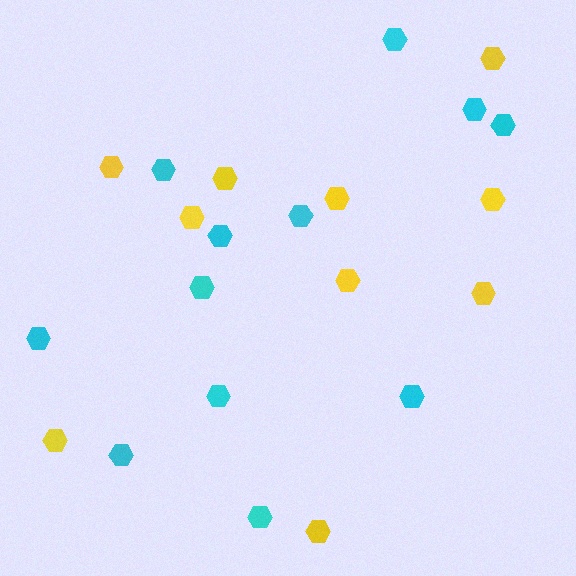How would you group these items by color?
There are 2 groups: one group of cyan hexagons (12) and one group of yellow hexagons (10).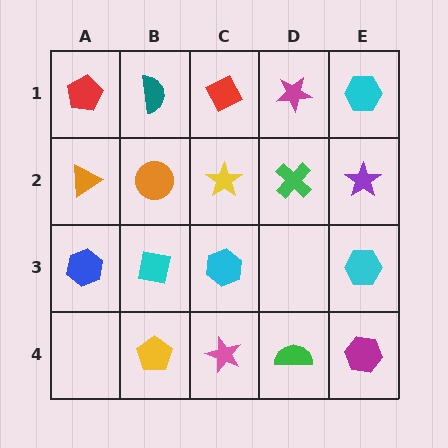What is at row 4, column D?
A green semicircle.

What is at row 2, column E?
A purple star.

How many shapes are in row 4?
4 shapes.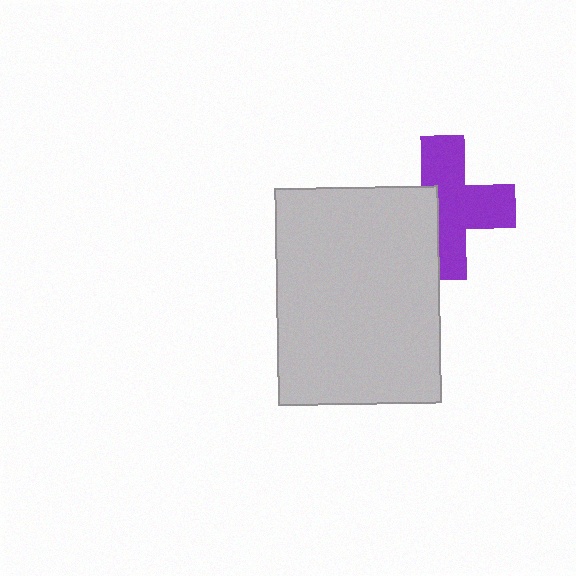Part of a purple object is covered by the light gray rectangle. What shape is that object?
It is a cross.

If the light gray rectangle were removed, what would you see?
You would see the complete purple cross.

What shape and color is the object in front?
The object in front is a light gray rectangle.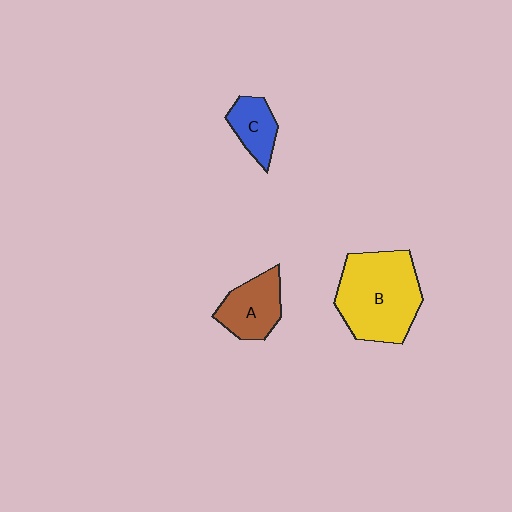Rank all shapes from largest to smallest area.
From largest to smallest: B (yellow), A (brown), C (blue).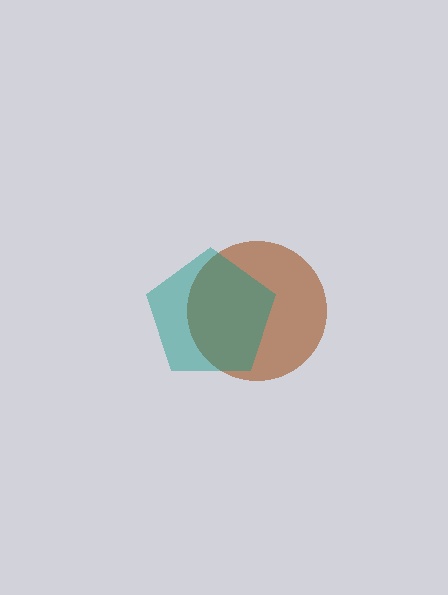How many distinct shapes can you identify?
There are 2 distinct shapes: a brown circle, a teal pentagon.